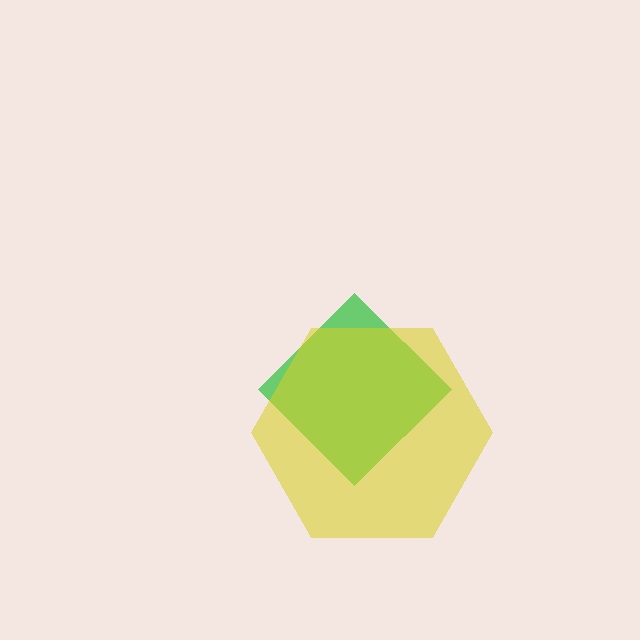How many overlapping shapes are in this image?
There are 2 overlapping shapes in the image.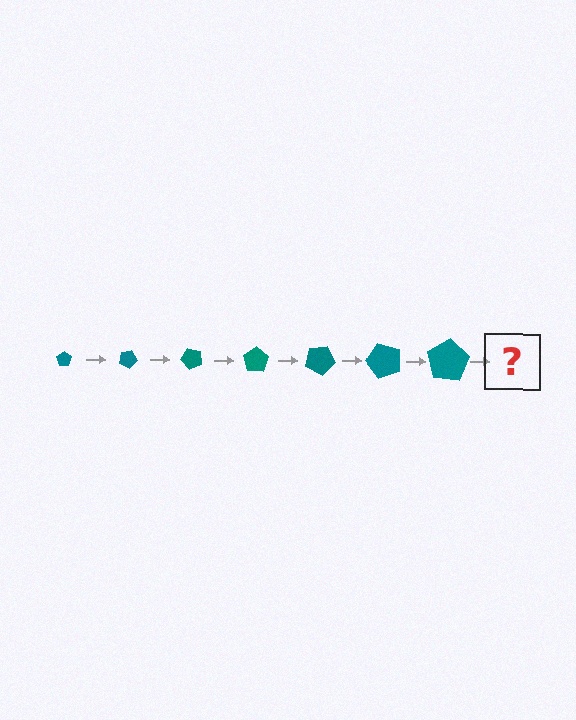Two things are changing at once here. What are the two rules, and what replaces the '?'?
The two rules are that the pentagon grows larger each step and it rotates 25 degrees each step. The '?' should be a pentagon, larger than the previous one and rotated 175 degrees from the start.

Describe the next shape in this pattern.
It should be a pentagon, larger than the previous one and rotated 175 degrees from the start.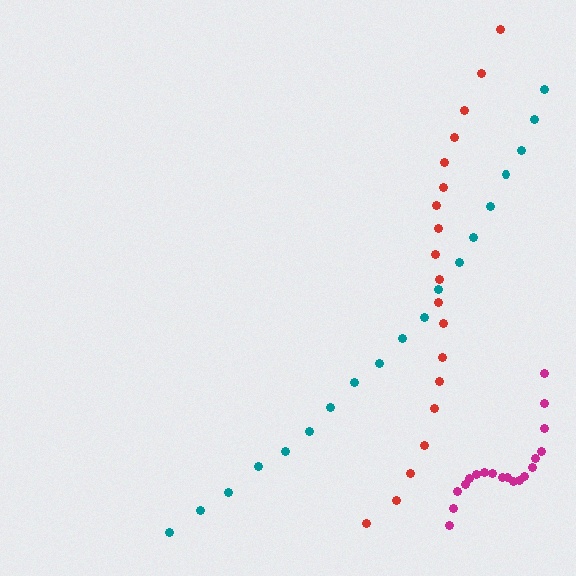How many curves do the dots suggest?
There are 3 distinct paths.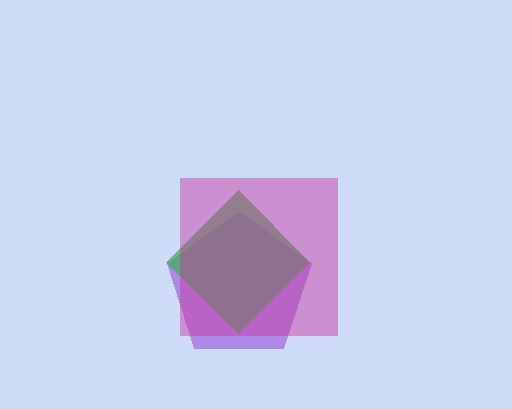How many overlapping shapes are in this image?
There are 3 overlapping shapes in the image.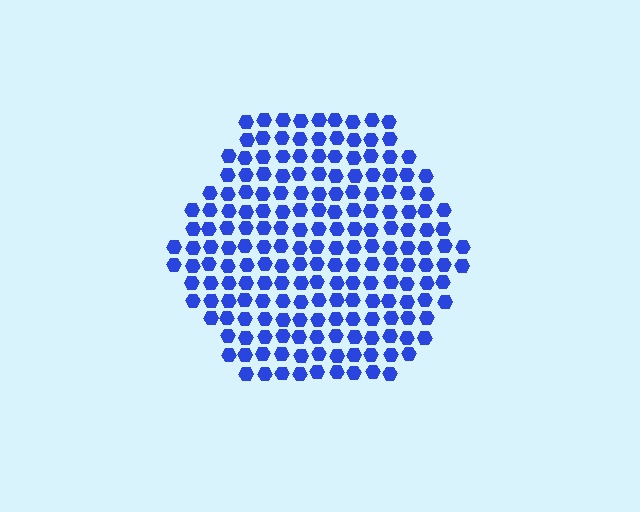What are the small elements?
The small elements are hexagons.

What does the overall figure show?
The overall figure shows a hexagon.